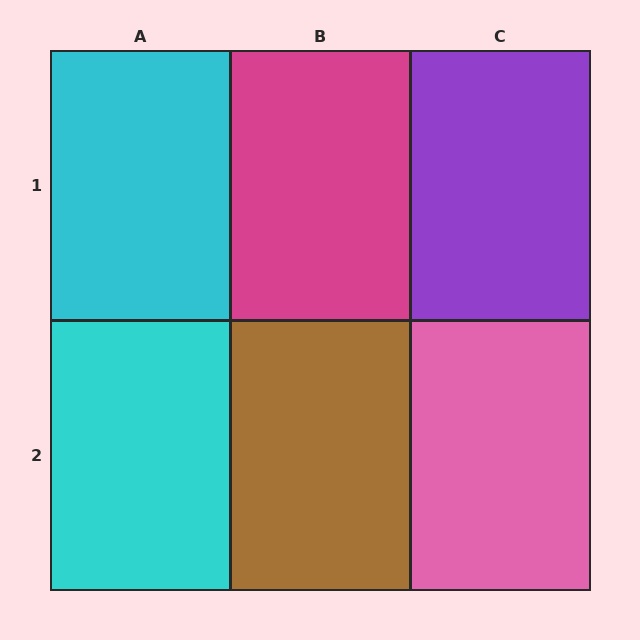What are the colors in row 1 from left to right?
Cyan, magenta, purple.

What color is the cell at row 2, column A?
Cyan.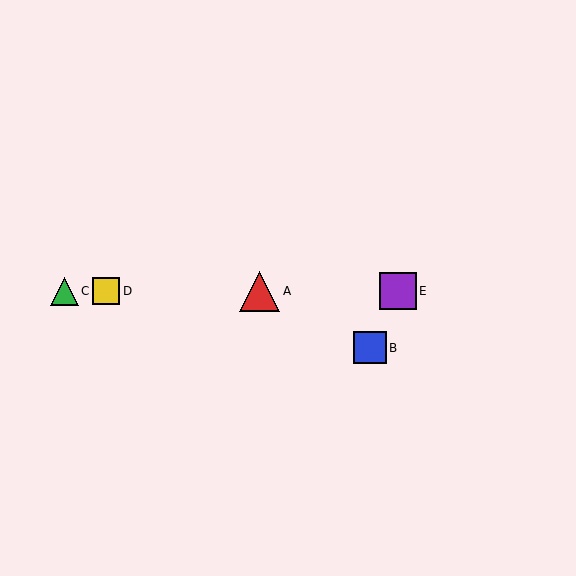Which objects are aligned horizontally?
Objects A, C, D, E are aligned horizontally.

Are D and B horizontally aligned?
No, D is at y≈291 and B is at y≈348.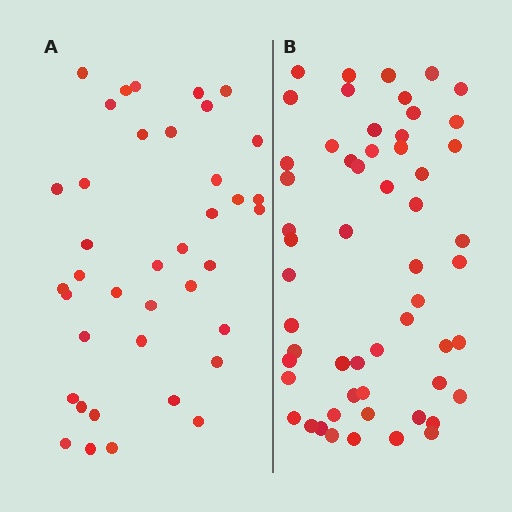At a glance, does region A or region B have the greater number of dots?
Region B (the right region) has more dots.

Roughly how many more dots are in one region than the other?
Region B has approximately 15 more dots than region A.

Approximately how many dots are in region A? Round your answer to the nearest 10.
About 40 dots. (The exact count is 39, which rounds to 40.)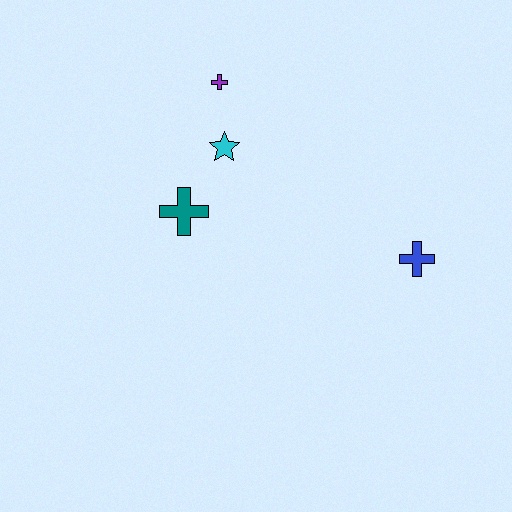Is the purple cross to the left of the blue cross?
Yes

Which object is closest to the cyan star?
The purple cross is closest to the cyan star.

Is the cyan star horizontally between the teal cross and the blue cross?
Yes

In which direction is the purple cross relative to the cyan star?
The purple cross is above the cyan star.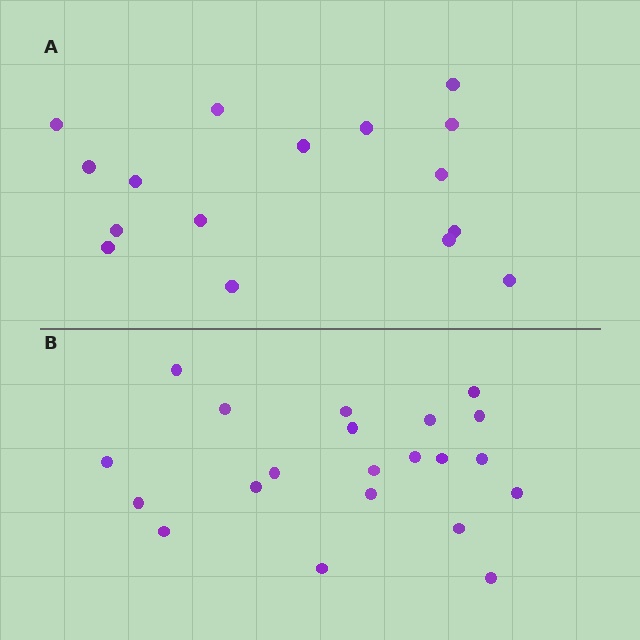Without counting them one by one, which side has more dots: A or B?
Region B (the bottom region) has more dots.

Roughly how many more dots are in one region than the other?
Region B has about 5 more dots than region A.